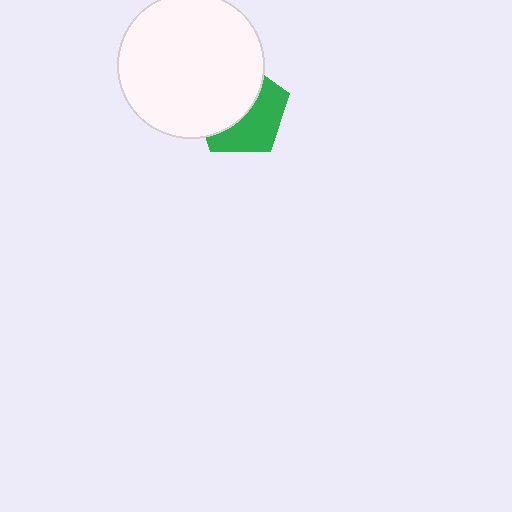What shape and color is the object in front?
The object in front is a white circle.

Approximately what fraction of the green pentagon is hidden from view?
Roughly 53% of the green pentagon is hidden behind the white circle.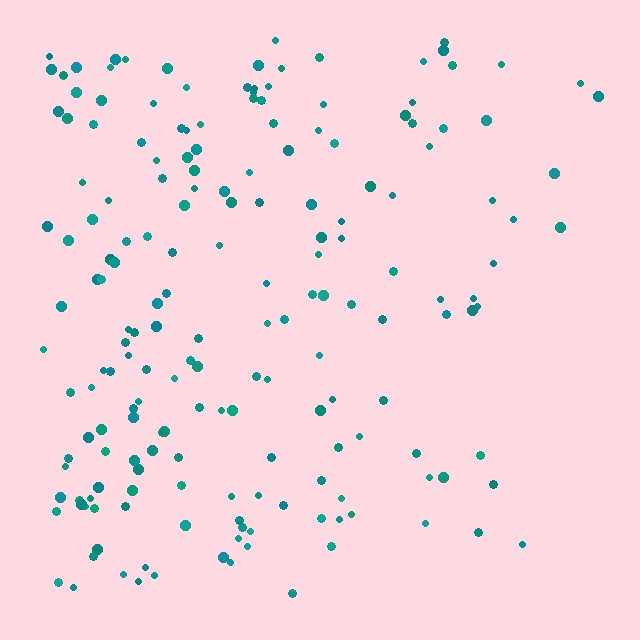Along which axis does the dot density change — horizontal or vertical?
Horizontal.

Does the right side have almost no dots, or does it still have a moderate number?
Still a moderate number, just noticeably fewer than the left.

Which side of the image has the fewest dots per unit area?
The right.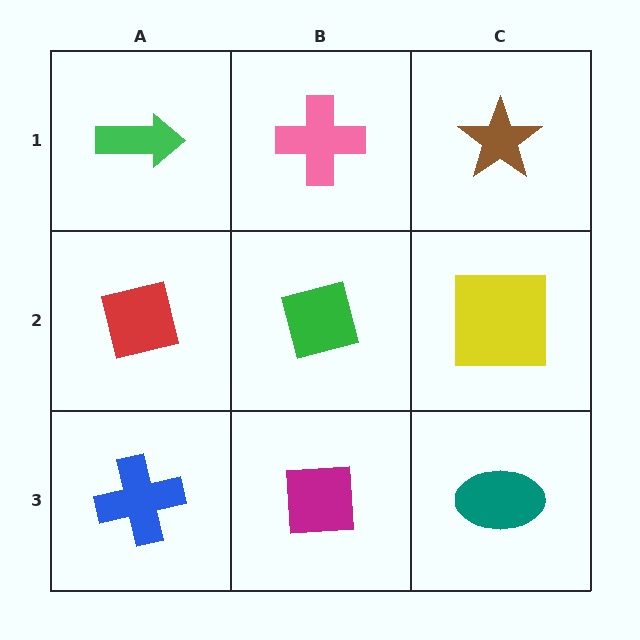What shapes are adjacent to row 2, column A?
A green arrow (row 1, column A), a blue cross (row 3, column A), a green square (row 2, column B).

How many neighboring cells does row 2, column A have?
3.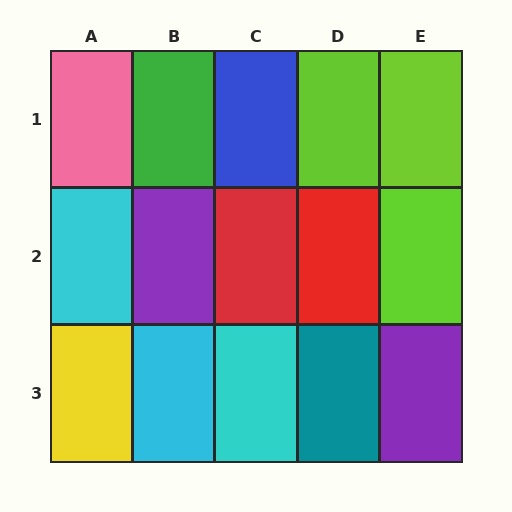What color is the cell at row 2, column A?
Cyan.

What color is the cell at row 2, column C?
Red.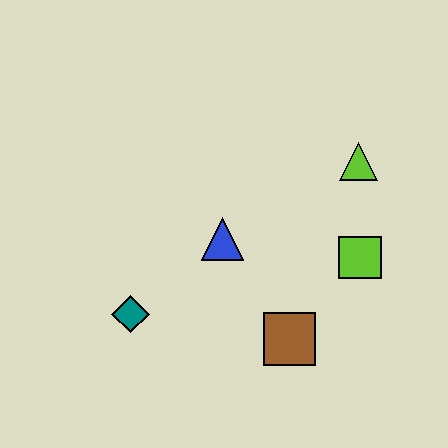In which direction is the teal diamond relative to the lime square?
The teal diamond is to the left of the lime square.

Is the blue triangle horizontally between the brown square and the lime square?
No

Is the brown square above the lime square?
No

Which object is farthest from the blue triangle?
The lime triangle is farthest from the blue triangle.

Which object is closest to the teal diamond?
The blue triangle is closest to the teal diamond.